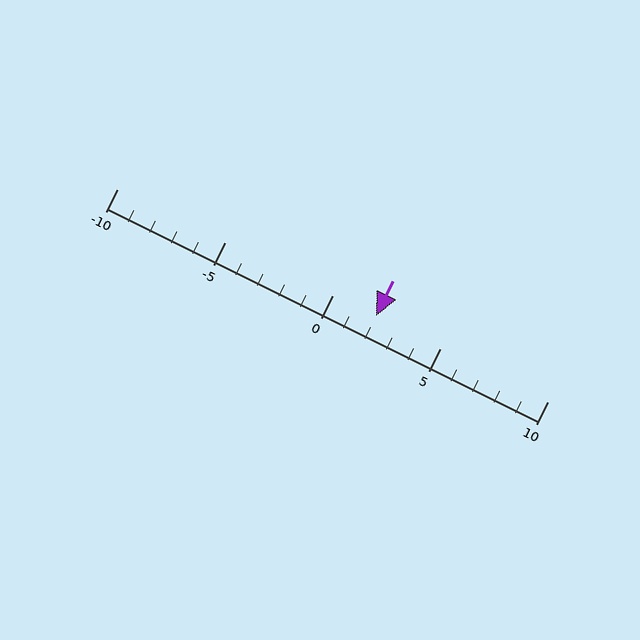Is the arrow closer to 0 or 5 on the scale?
The arrow is closer to 0.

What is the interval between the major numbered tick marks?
The major tick marks are spaced 5 units apart.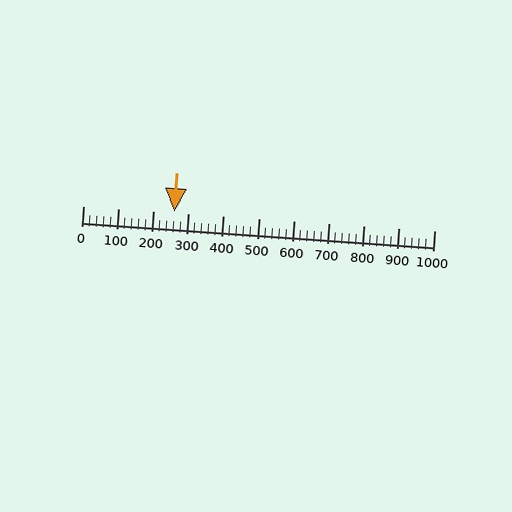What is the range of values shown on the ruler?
The ruler shows values from 0 to 1000.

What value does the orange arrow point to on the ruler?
The orange arrow points to approximately 260.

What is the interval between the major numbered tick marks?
The major tick marks are spaced 100 units apart.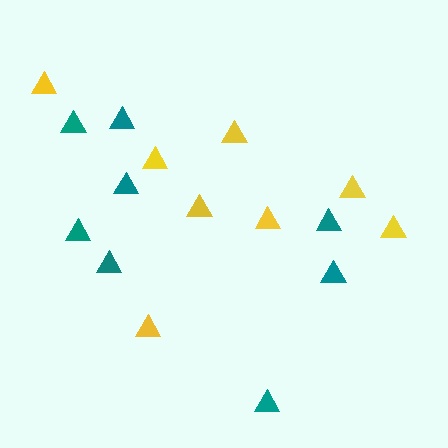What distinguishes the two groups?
There are 2 groups: one group of teal triangles (8) and one group of yellow triangles (8).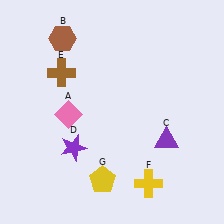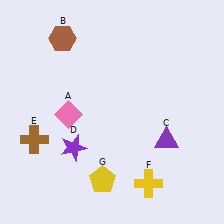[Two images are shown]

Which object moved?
The brown cross (E) moved down.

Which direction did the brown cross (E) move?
The brown cross (E) moved down.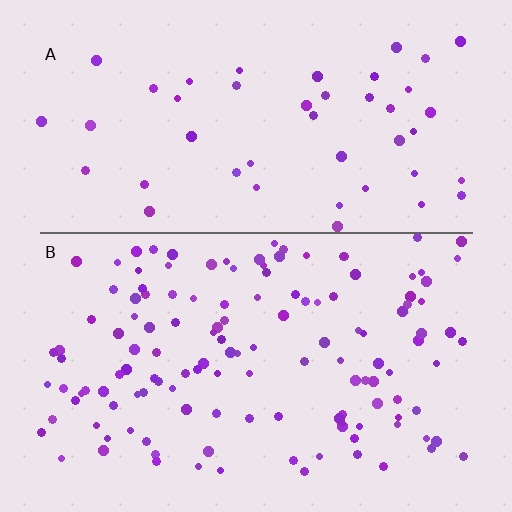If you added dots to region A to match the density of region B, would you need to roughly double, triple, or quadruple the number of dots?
Approximately triple.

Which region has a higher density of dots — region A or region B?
B (the bottom).